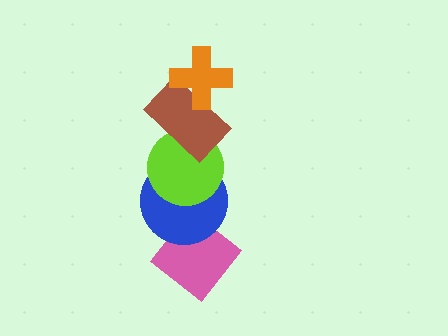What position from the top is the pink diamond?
The pink diamond is 5th from the top.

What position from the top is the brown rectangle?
The brown rectangle is 2nd from the top.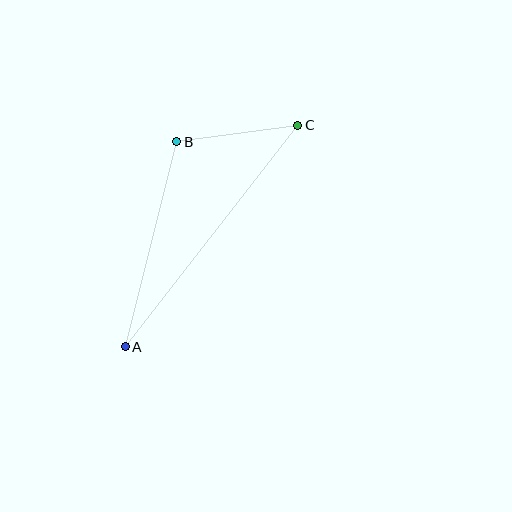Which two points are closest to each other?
Points B and C are closest to each other.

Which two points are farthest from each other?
Points A and C are farthest from each other.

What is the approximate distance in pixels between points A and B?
The distance between A and B is approximately 211 pixels.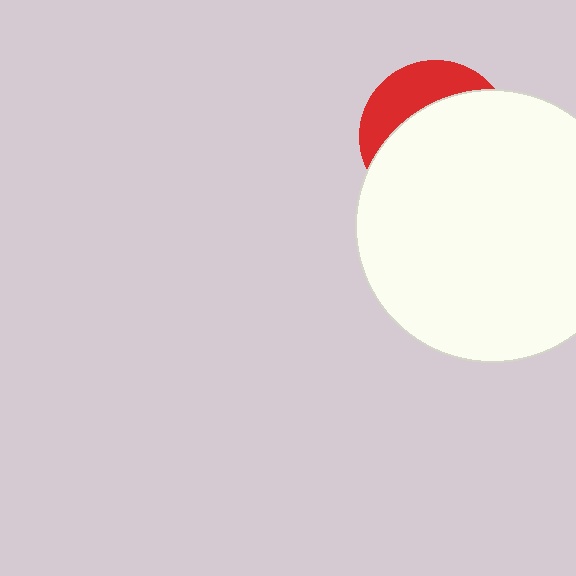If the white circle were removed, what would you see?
You would see the complete red circle.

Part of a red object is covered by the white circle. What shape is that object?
It is a circle.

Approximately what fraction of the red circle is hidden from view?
Roughly 70% of the red circle is hidden behind the white circle.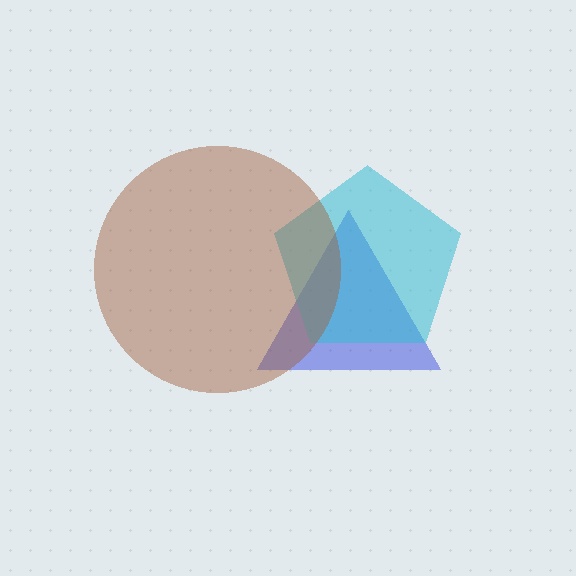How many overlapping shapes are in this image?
There are 3 overlapping shapes in the image.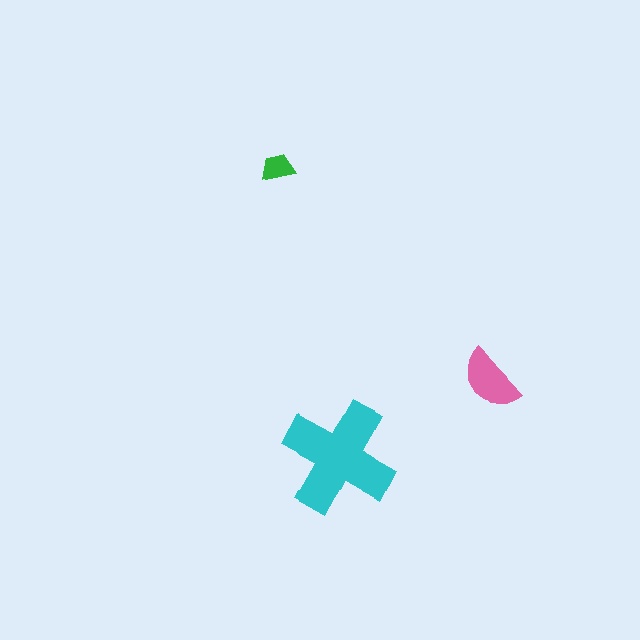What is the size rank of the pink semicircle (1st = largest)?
2nd.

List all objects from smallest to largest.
The green trapezoid, the pink semicircle, the cyan cross.